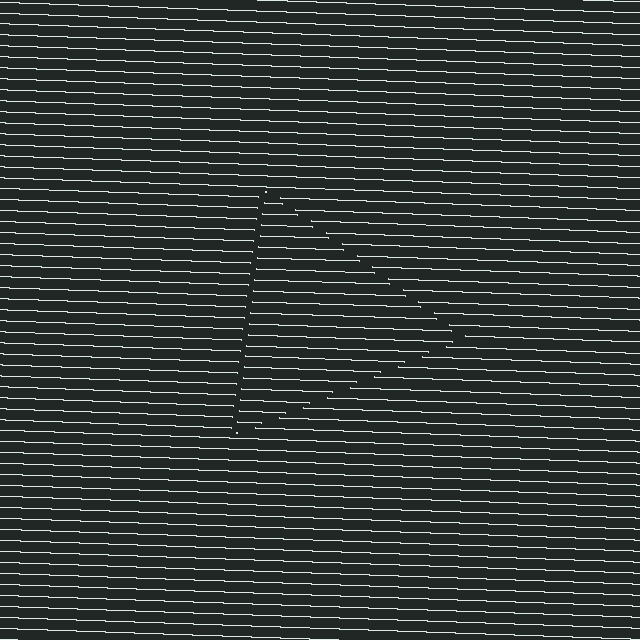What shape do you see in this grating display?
An illusory triangle. The interior of the shape contains the same grating, shifted by half a period — the contour is defined by the phase discontinuity where line-ends from the inner and outer gratings abut.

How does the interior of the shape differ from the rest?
The interior of the shape contains the same grating, shifted by half a period — the contour is defined by the phase discontinuity where line-ends from the inner and outer gratings abut.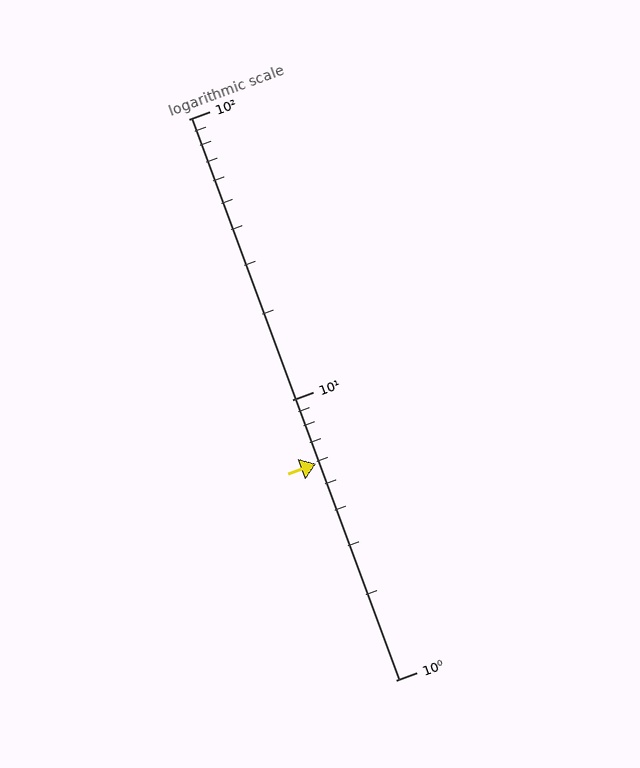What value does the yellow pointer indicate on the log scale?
The pointer indicates approximately 5.9.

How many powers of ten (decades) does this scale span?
The scale spans 2 decades, from 1 to 100.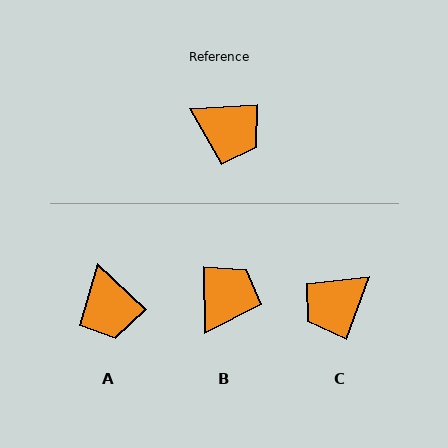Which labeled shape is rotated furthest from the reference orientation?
C, about 113 degrees away.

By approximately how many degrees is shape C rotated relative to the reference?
Approximately 113 degrees clockwise.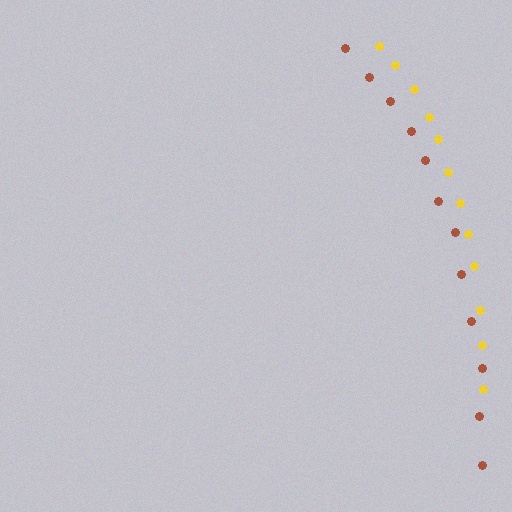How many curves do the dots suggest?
There are 2 distinct paths.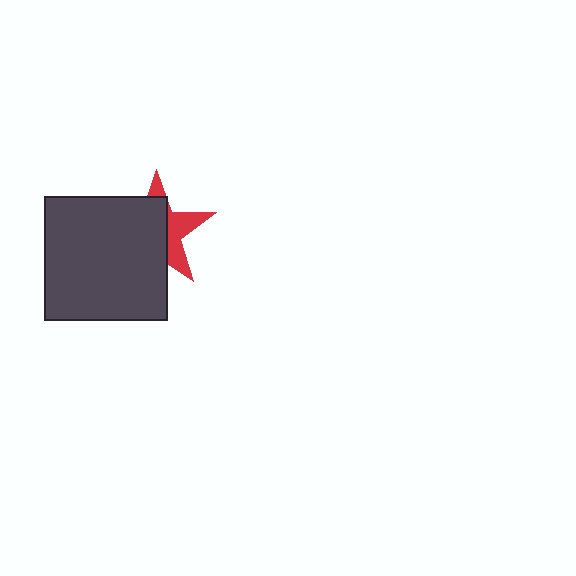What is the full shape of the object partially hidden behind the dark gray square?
The partially hidden object is a red star.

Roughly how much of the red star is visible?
A small part of it is visible (roughly 38%).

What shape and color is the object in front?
The object in front is a dark gray square.